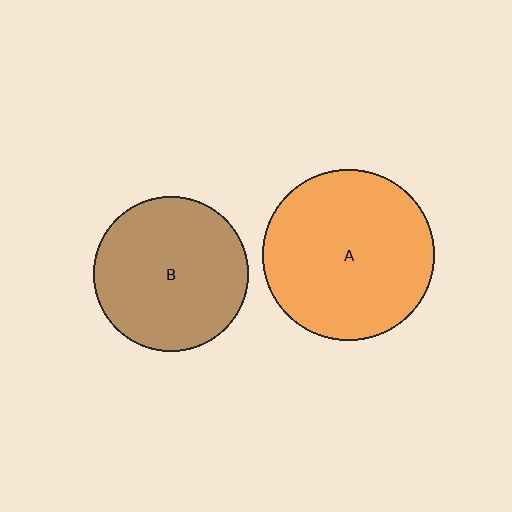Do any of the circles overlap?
No, none of the circles overlap.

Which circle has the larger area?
Circle A (orange).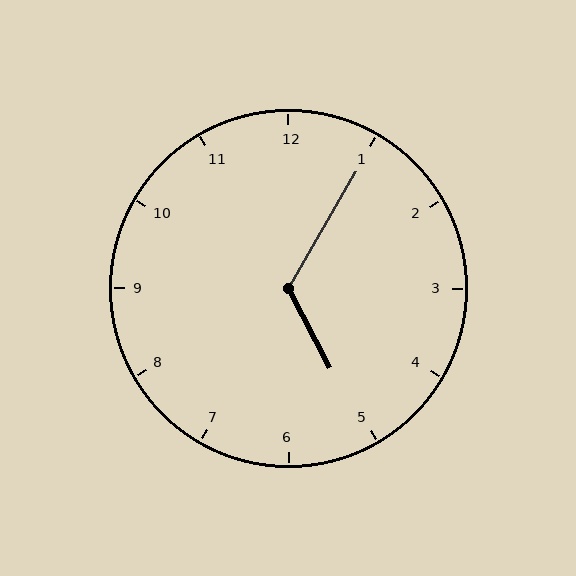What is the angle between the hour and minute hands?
Approximately 122 degrees.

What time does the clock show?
5:05.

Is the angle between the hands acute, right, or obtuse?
It is obtuse.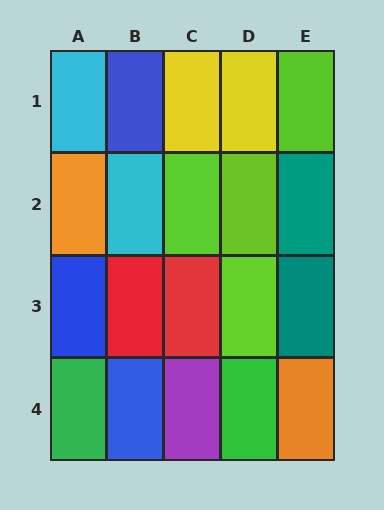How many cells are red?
2 cells are red.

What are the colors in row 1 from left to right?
Cyan, blue, yellow, yellow, lime.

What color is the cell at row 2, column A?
Orange.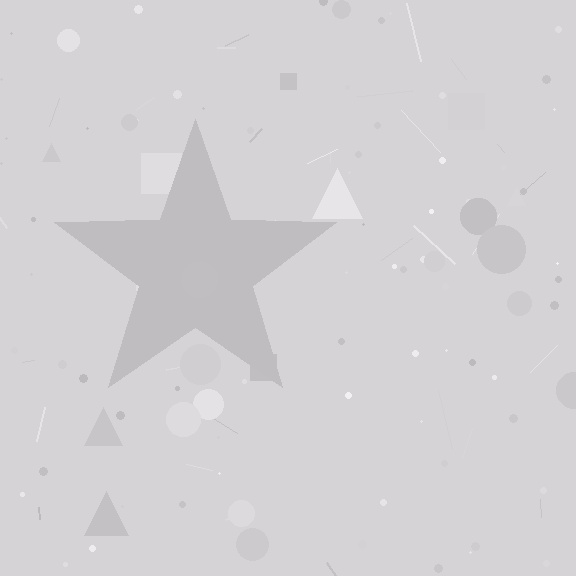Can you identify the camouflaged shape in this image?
The camouflaged shape is a star.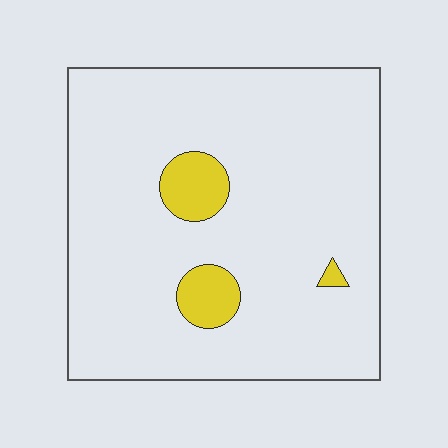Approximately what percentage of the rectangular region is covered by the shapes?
Approximately 10%.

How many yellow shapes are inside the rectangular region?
3.